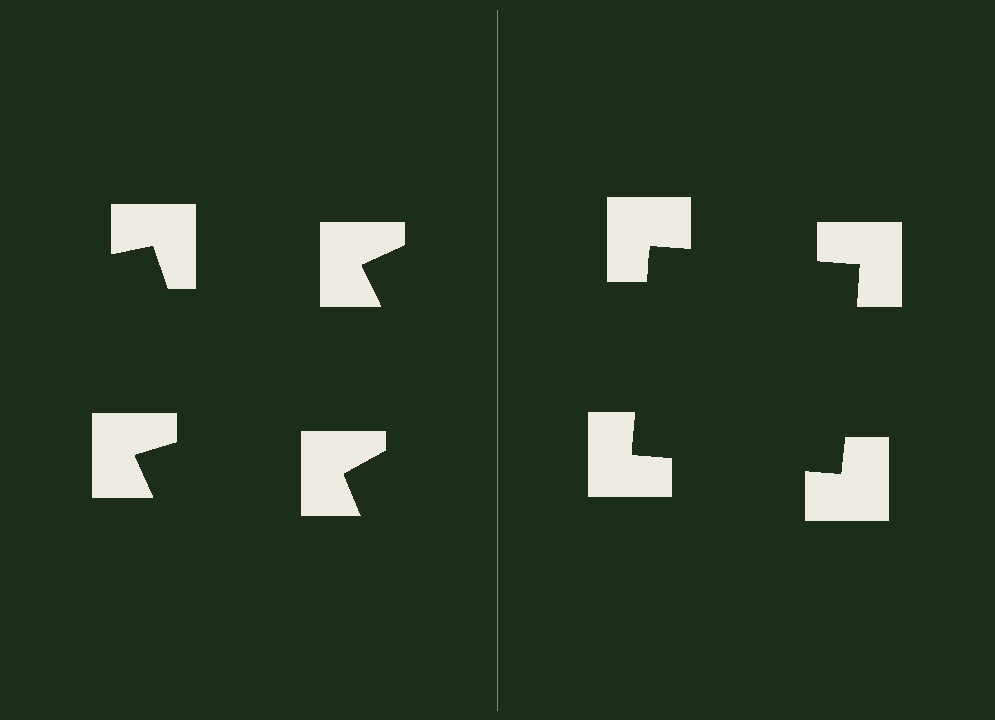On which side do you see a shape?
An illusory square appears on the right side. On the left side the wedge cuts are rotated, so no coherent shape forms.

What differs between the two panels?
The notched squares are positioned identically on both sides; only the wedge orientations differ. On the right they align to a square; on the left they are misaligned.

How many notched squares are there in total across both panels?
8 — 4 on each side.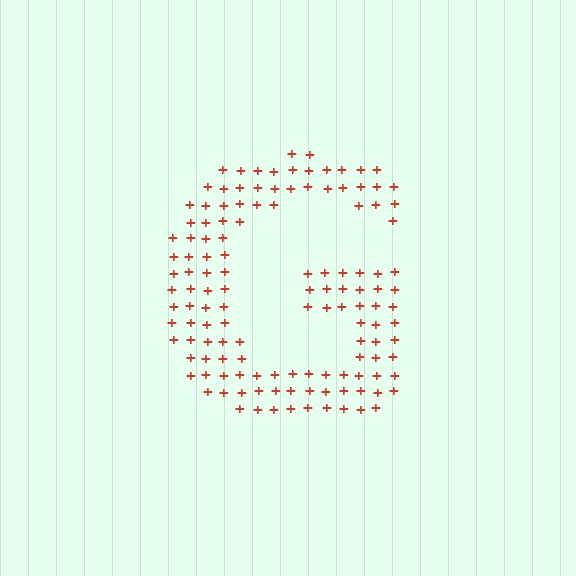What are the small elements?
The small elements are plus signs.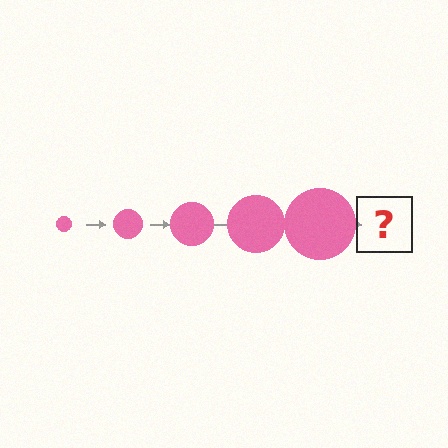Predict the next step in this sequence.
The next step is a pink circle, larger than the previous one.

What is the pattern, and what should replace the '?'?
The pattern is that the circle gets progressively larger each step. The '?' should be a pink circle, larger than the previous one.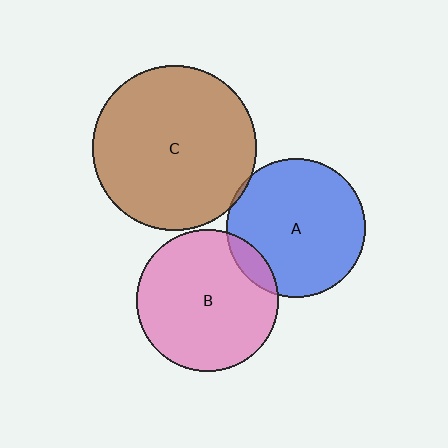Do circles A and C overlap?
Yes.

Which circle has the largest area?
Circle C (brown).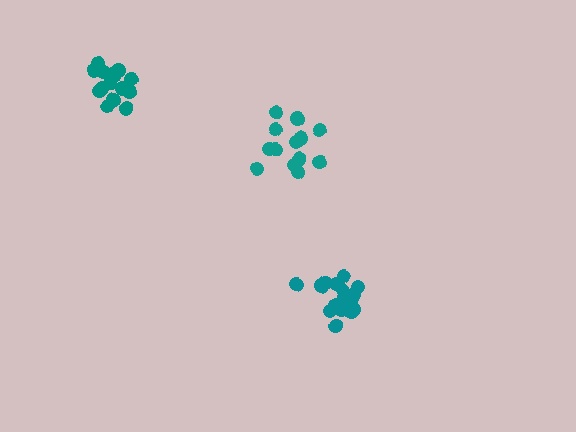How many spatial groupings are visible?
There are 3 spatial groupings.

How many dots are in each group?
Group 1: 13 dots, Group 2: 18 dots, Group 3: 16 dots (47 total).